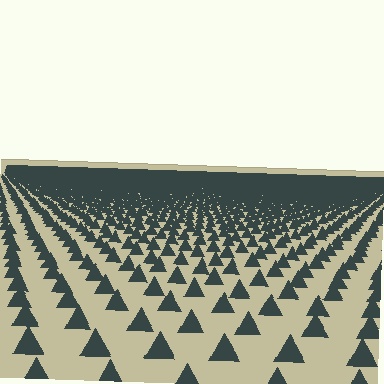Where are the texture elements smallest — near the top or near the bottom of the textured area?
Near the top.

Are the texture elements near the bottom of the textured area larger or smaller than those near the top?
Larger. Near the bottom, elements are closer to the viewer and appear at a bigger on-screen size.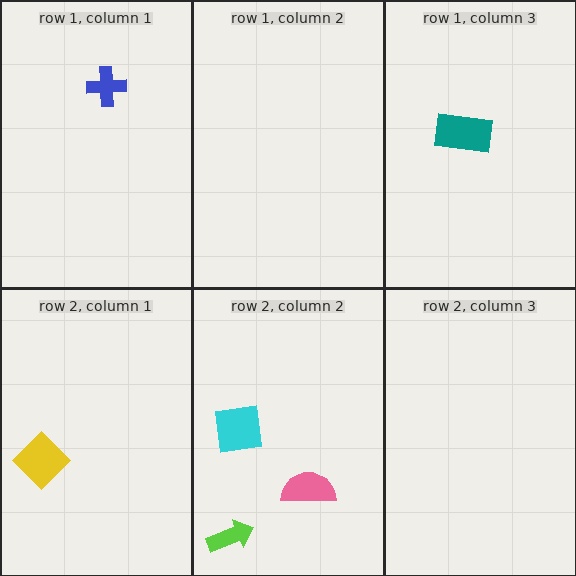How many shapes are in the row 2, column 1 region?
1.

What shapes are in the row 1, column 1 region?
The blue cross.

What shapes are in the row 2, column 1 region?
The yellow diamond.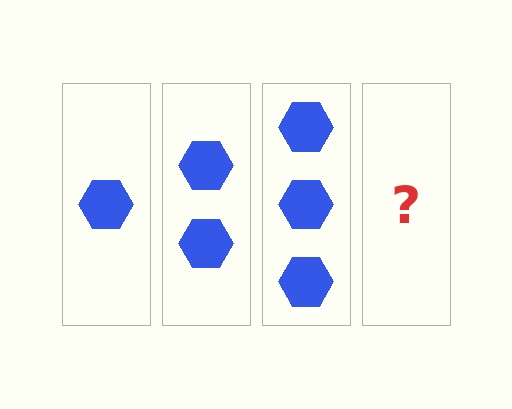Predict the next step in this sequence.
The next step is 4 hexagons.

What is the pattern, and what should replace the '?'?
The pattern is that each step adds one more hexagon. The '?' should be 4 hexagons.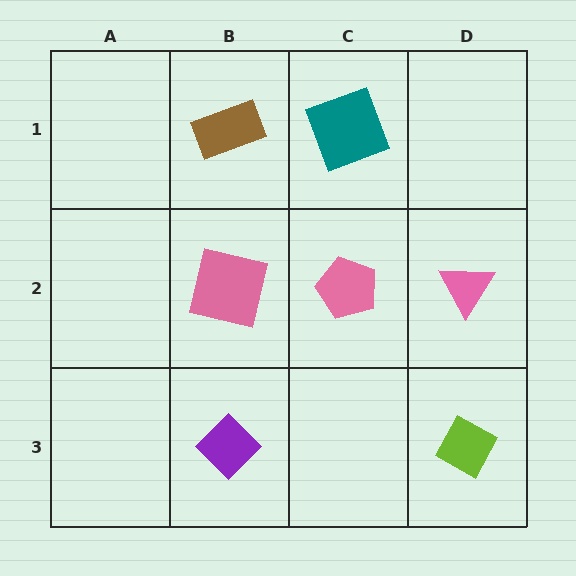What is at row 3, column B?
A purple diamond.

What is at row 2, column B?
A pink square.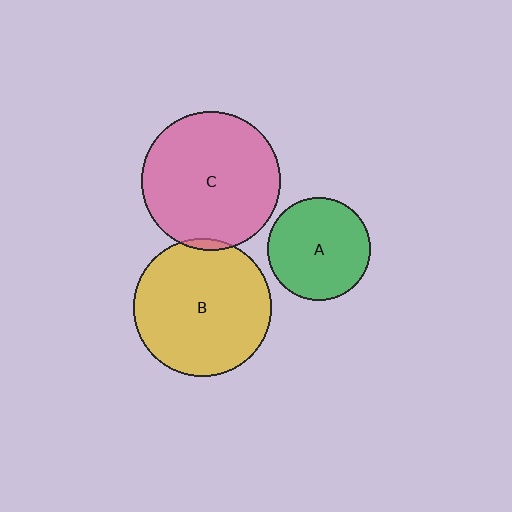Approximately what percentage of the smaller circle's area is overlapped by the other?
Approximately 5%.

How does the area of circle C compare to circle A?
Approximately 1.8 times.